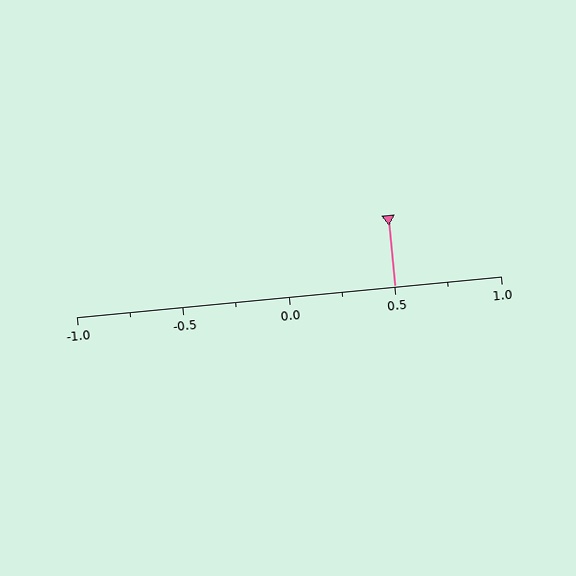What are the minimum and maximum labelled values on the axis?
The axis runs from -1.0 to 1.0.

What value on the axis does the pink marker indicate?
The marker indicates approximately 0.5.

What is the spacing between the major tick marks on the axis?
The major ticks are spaced 0.5 apart.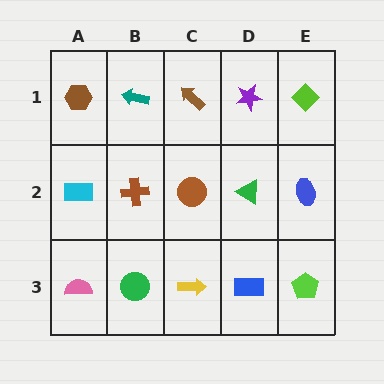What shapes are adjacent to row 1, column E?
A blue ellipse (row 2, column E), a purple star (row 1, column D).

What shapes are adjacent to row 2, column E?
A lime diamond (row 1, column E), a lime pentagon (row 3, column E), a green triangle (row 2, column D).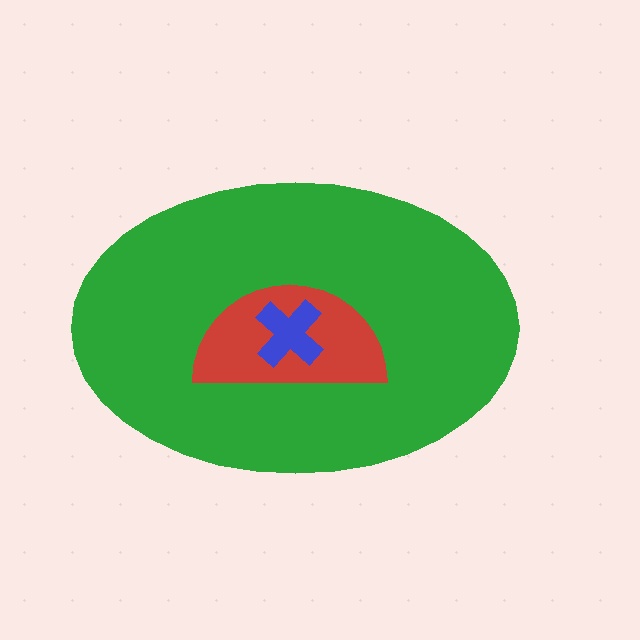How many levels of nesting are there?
3.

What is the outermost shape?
The green ellipse.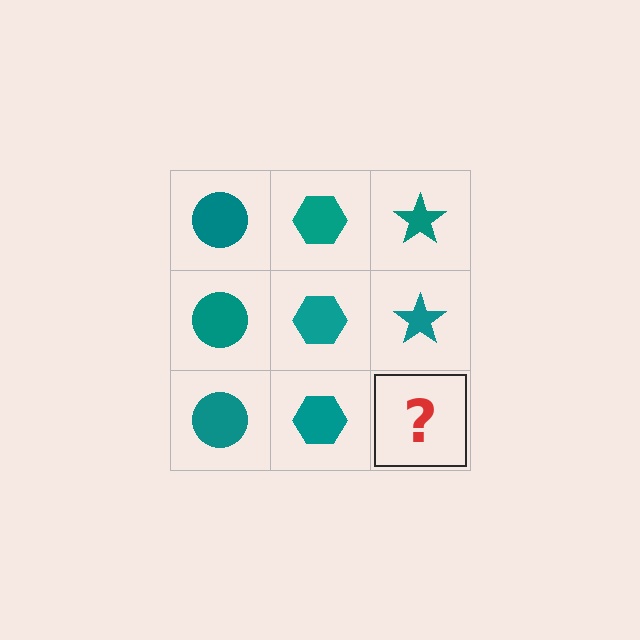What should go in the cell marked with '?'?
The missing cell should contain a teal star.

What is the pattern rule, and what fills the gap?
The rule is that each column has a consistent shape. The gap should be filled with a teal star.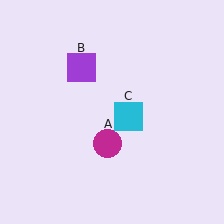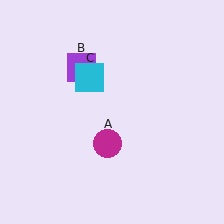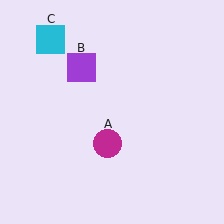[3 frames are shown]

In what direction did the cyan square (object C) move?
The cyan square (object C) moved up and to the left.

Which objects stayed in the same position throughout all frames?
Magenta circle (object A) and purple square (object B) remained stationary.